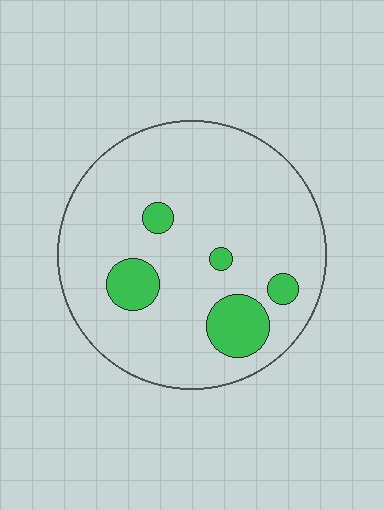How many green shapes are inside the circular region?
5.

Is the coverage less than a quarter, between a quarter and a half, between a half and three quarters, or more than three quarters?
Less than a quarter.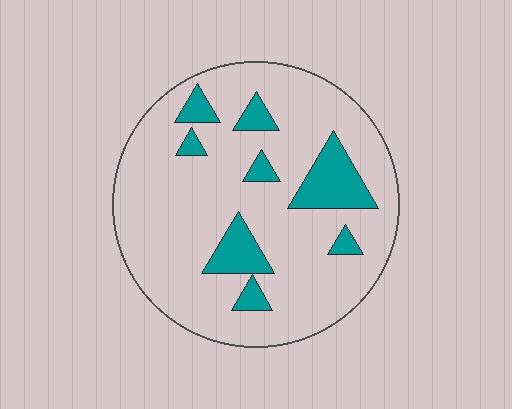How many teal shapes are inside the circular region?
8.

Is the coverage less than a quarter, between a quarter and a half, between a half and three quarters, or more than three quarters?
Less than a quarter.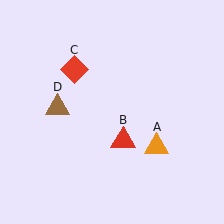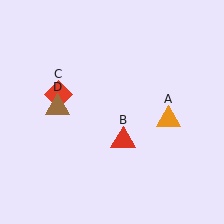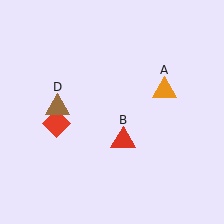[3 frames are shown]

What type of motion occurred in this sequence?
The orange triangle (object A), red diamond (object C) rotated counterclockwise around the center of the scene.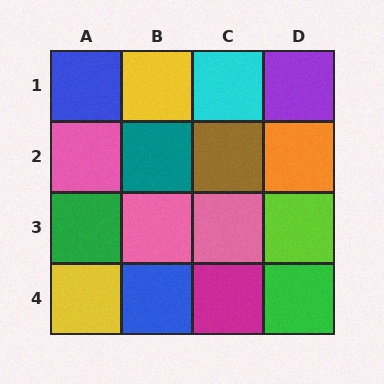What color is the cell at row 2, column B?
Teal.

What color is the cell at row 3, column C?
Pink.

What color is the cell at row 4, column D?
Green.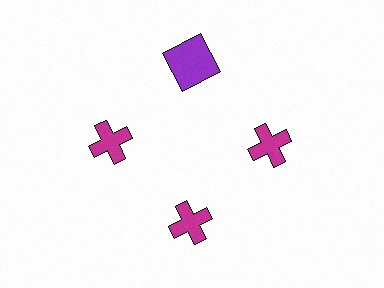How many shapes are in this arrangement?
There are 4 shapes arranged in a ring pattern.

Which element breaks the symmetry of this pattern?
The purple square at roughly the 12 o'clock position breaks the symmetry. All other shapes are magenta crosses.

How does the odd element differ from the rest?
It differs in both color (purple instead of magenta) and shape (square instead of cross).